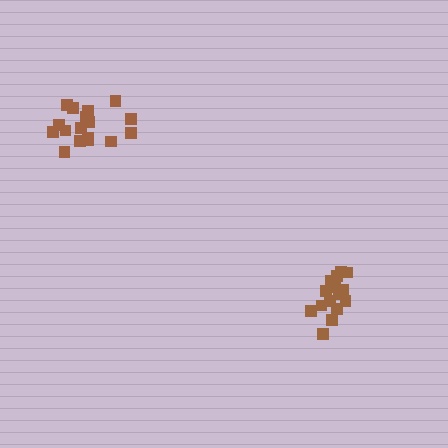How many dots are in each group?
Group 1: 16 dots, Group 2: 18 dots (34 total).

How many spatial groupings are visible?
There are 2 spatial groupings.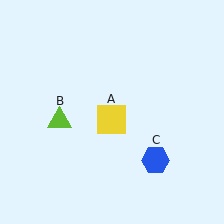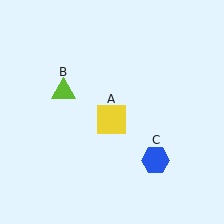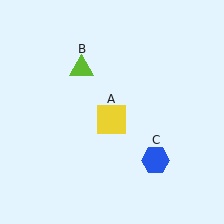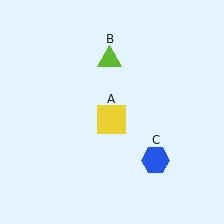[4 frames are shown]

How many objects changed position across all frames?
1 object changed position: lime triangle (object B).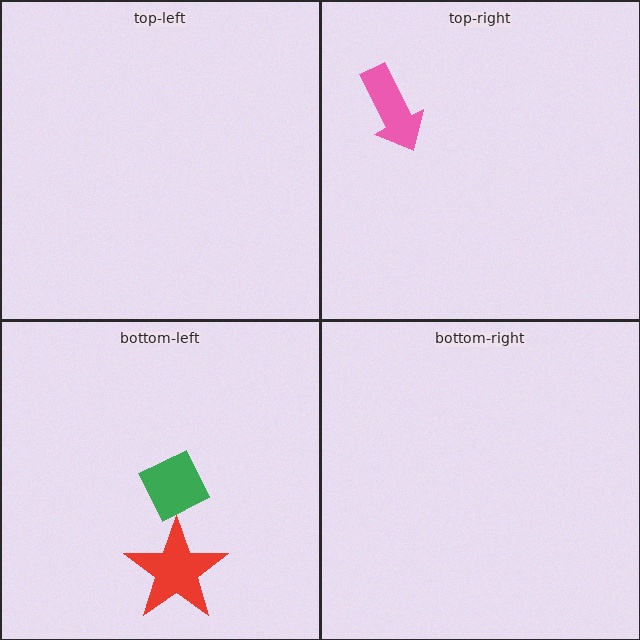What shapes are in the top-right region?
The pink arrow.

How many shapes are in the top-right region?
1.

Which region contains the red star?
The bottom-left region.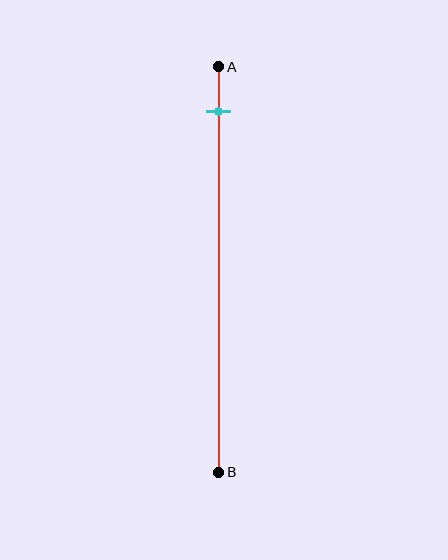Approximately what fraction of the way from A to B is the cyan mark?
The cyan mark is approximately 10% of the way from A to B.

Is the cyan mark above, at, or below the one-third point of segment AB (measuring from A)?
The cyan mark is above the one-third point of segment AB.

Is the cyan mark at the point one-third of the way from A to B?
No, the mark is at about 10% from A, not at the 33% one-third point.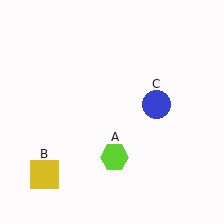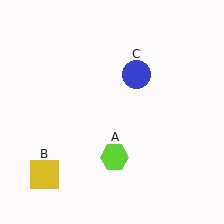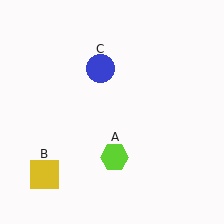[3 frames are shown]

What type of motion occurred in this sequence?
The blue circle (object C) rotated counterclockwise around the center of the scene.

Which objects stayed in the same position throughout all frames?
Lime hexagon (object A) and yellow square (object B) remained stationary.